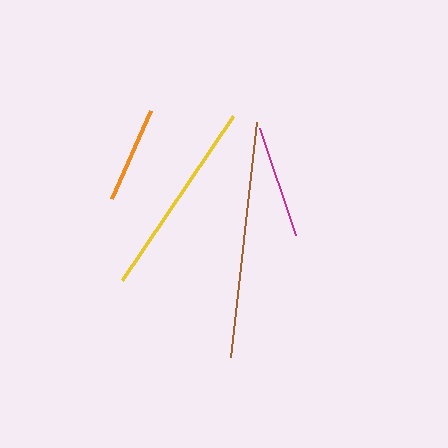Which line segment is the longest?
The brown line is the longest at approximately 237 pixels.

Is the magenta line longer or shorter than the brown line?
The brown line is longer than the magenta line.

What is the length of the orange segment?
The orange segment is approximately 96 pixels long.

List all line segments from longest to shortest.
From longest to shortest: brown, yellow, magenta, orange.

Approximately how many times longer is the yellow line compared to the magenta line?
The yellow line is approximately 1.8 times the length of the magenta line.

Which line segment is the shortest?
The orange line is the shortest at approximately 96 pixels.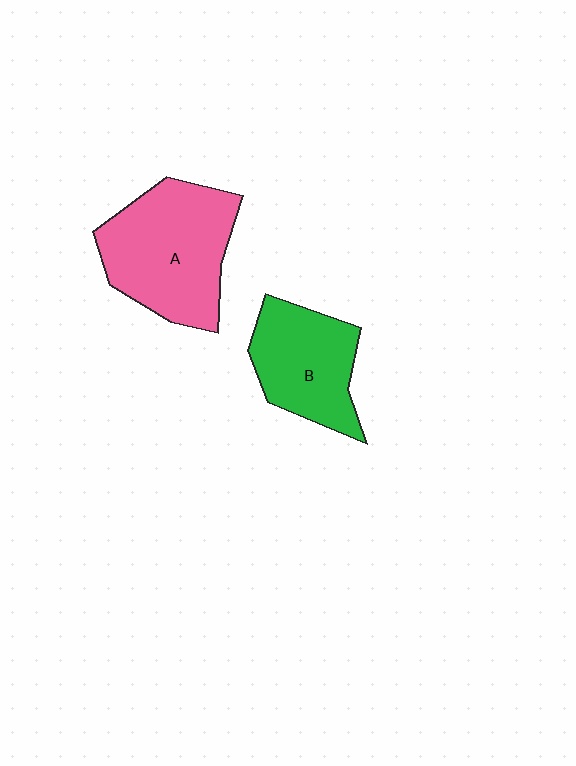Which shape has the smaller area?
Shape B (green).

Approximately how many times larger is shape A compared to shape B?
Approximately 1.4 times.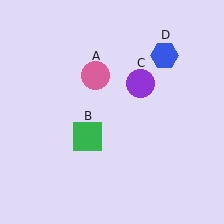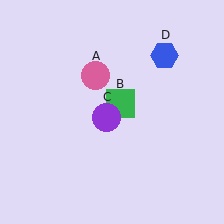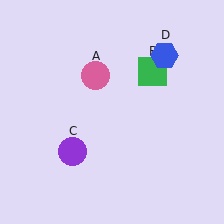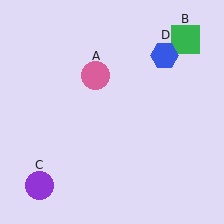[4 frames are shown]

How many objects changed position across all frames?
2 objects changed position: green square (object B), purple circle (object C).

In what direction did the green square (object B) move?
The green square (object B) moved up and to the right.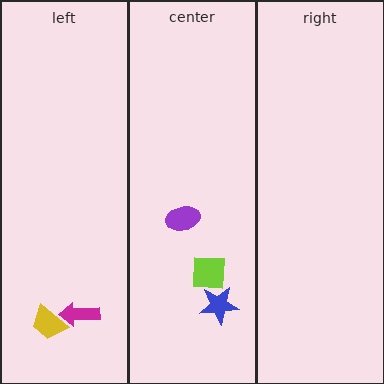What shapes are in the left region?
The yellow trapezoid, the magenta arrow.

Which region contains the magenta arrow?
The left region.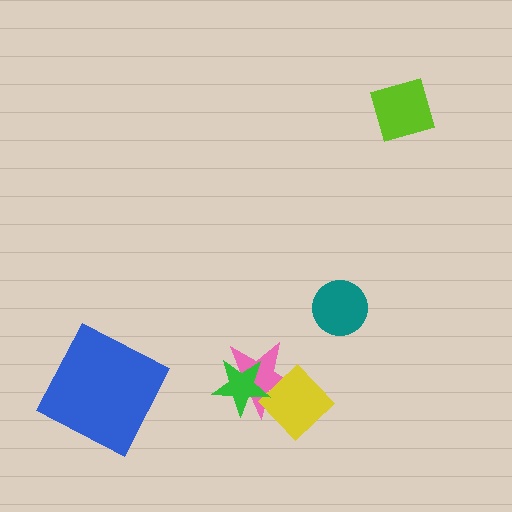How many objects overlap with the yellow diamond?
2 objects overlap with the yellow diamond.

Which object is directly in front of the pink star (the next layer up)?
The yellow diamond is directly in front of the pink star.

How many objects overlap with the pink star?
2 objects overlap with the pink star.